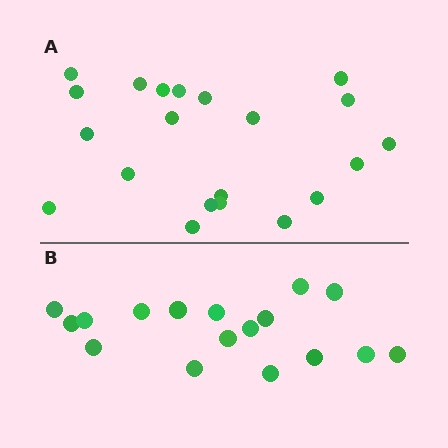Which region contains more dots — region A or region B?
Region A (the top region) has more dots.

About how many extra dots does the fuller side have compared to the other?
Region A has about 4 more dots than region B.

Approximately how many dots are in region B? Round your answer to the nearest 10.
About 20 dots. (The exact count is 17, which rounds to 20.)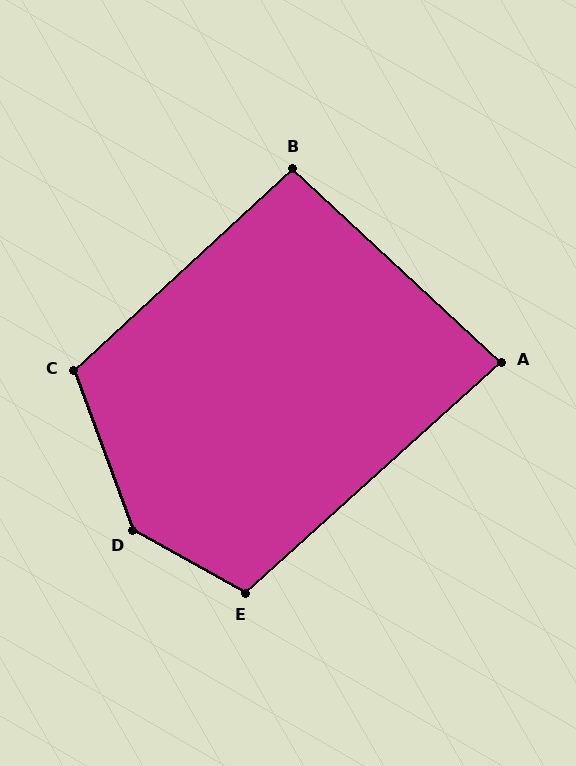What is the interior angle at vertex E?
Approximately 109 degrees (obtuse).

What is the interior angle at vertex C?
Approximately 113 degrees (obtuse).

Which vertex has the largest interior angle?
D, at approximately 139 degrees.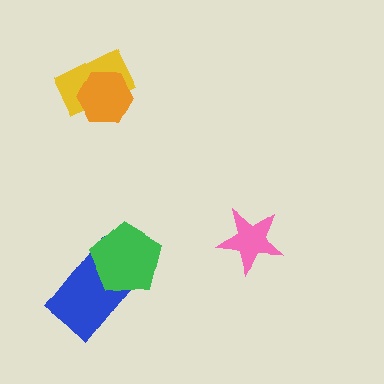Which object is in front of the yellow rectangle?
The orange hexagon is in front of the yellow rectangle.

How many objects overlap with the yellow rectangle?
1 object overlaps with the yellow rectangle.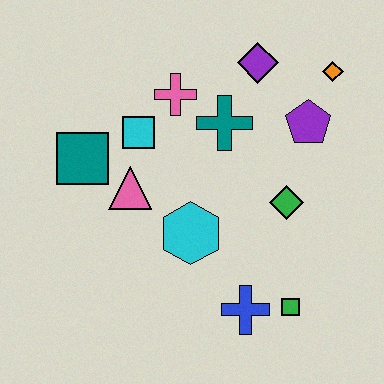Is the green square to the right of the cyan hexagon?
Yes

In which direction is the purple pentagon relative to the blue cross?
The purple pentagon is above the blue cross.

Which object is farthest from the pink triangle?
The orange diamond is farthest from the pink triangle.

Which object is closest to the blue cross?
The green square is closest to the blue cross.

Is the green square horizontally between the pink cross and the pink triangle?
No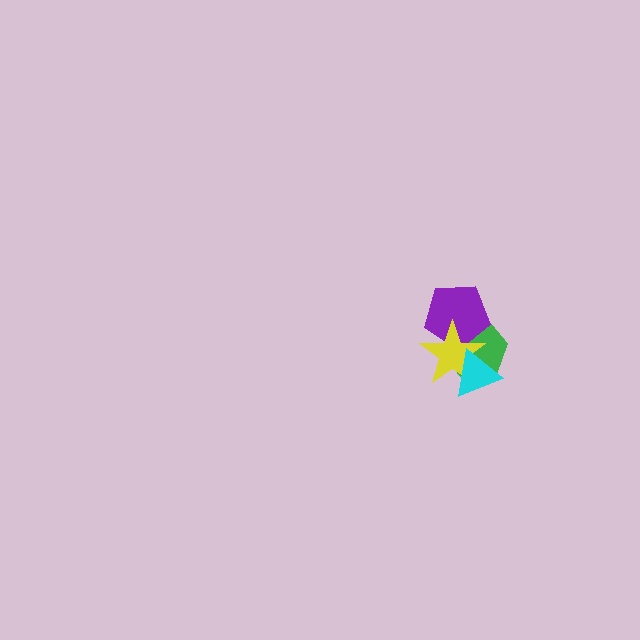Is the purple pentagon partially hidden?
Yes, it is partially covered by another shape.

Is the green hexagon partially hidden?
Yes, it is partially covered by another shape.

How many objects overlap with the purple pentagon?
2 objects overlap with the purple pentagon.